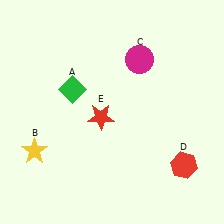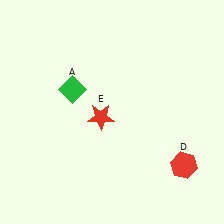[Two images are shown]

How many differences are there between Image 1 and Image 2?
There are 2 differences between the two images.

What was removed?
The yellow star (B), the magenta circle (C) were removed in Image 2.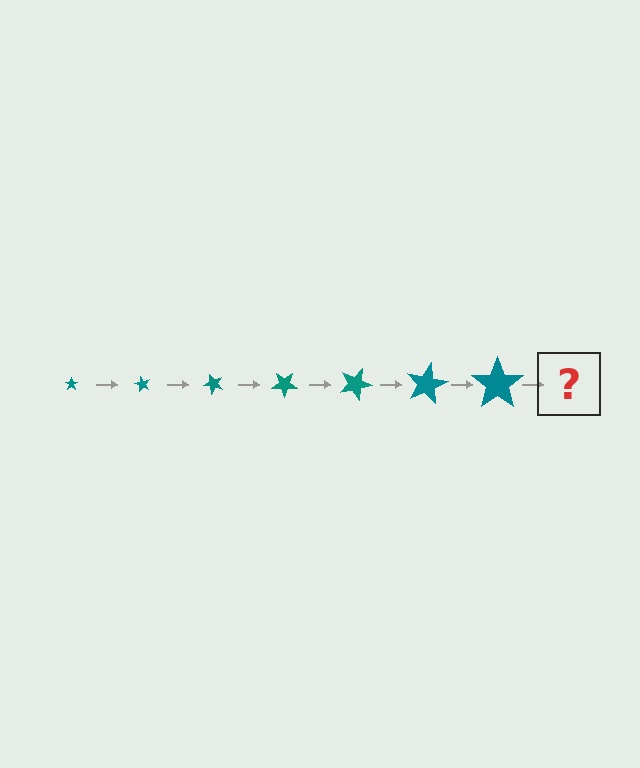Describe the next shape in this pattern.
It should be a star, larger than the previous one and rotated 420 degrees from the start.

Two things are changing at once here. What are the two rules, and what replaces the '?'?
The two rules are that the star grows larger each step and it rotates 60 degrees each step. The '?' should be a star, larger than the previous one and rotated 420 degrees from the start.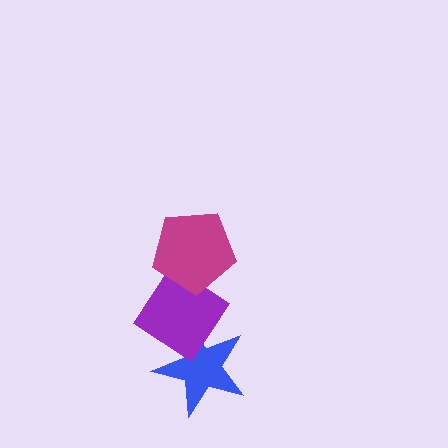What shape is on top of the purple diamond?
The magenta pentagon is on top of the purple diamond.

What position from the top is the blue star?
The blue star is 3rd from the top.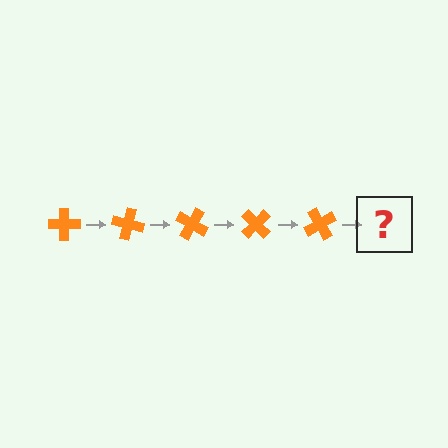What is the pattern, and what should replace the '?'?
The pattern is that the cross rotates 15 degrees each step. The '?' should be an orange cross rotated 75 degrees.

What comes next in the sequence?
The next element should be an orange cross rotated 75 degrees.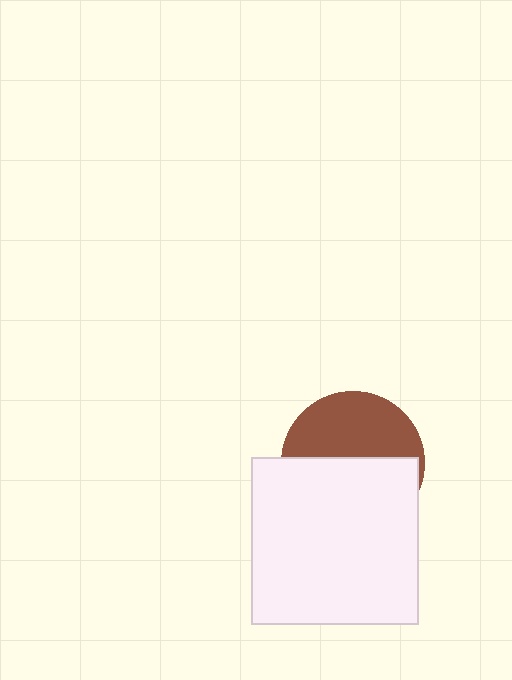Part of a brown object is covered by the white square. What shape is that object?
It is a circle.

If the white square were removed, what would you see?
You would see the complete brown circle.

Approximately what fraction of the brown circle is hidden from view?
Roughly 54% of the brown circle is hidden behind the white square.